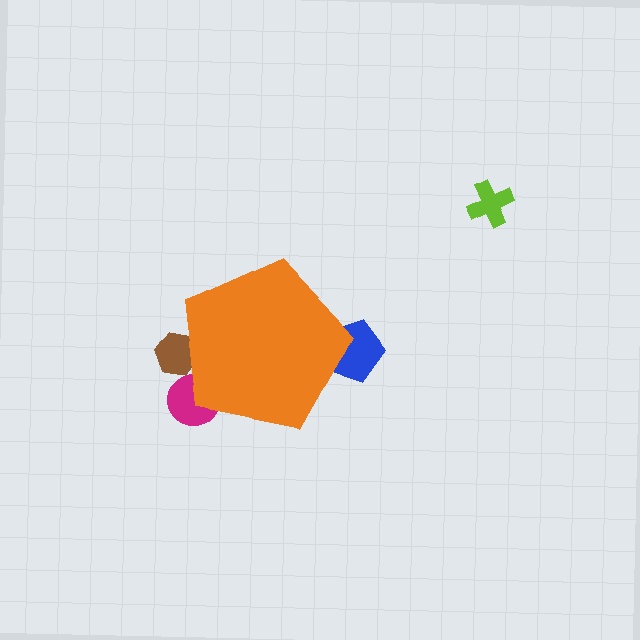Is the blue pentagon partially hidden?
Yes, the blue pentagon is partially hidden behind the orange pentagon.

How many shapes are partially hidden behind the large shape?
3 shapes are partially hidden.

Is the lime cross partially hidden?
No, the lime cross is fully visible.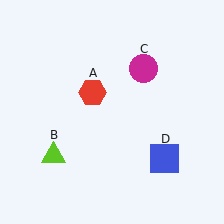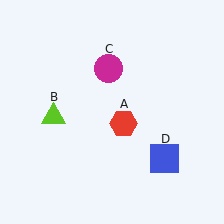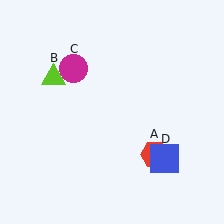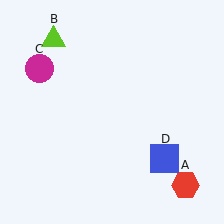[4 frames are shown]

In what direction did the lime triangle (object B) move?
The lime triangle (object B) moved up.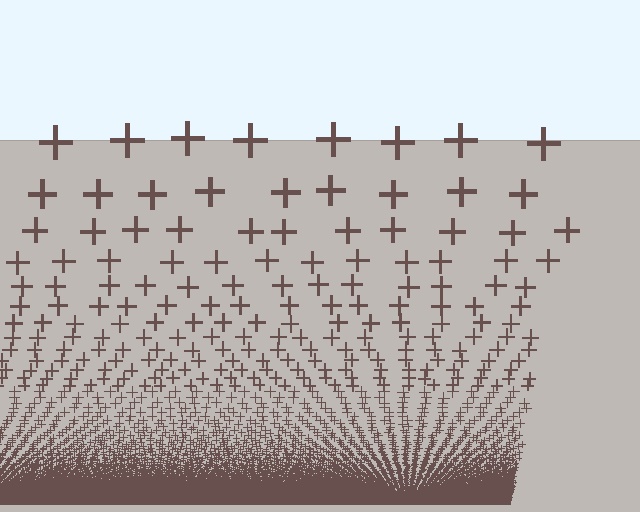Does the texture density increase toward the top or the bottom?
Density increases toward the bottom.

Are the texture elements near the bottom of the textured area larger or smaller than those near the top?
Smaller. The gradient is inverted — elements near the bottom are smaller and denser.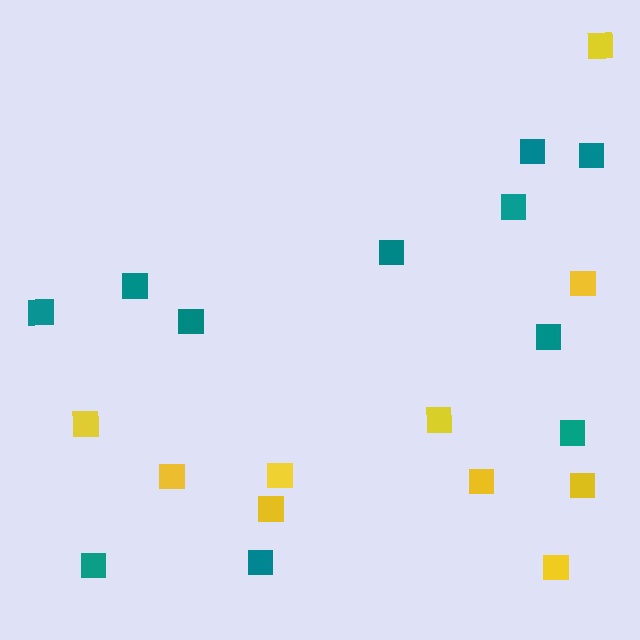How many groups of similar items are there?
There are 2 groups: one group of yellow squares (10) and one group of teal squares (11).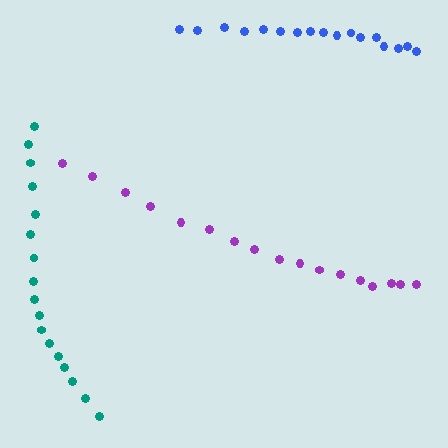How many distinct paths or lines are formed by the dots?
There are 3 distinct paths.